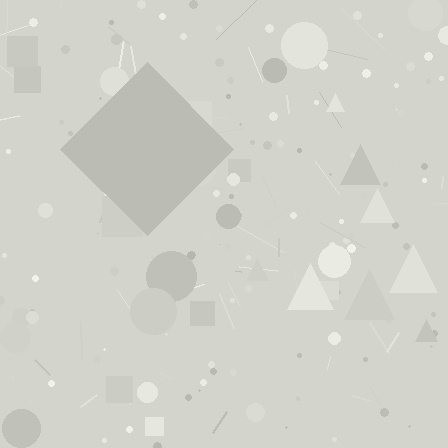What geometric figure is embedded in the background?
A diamond is embedded in the background.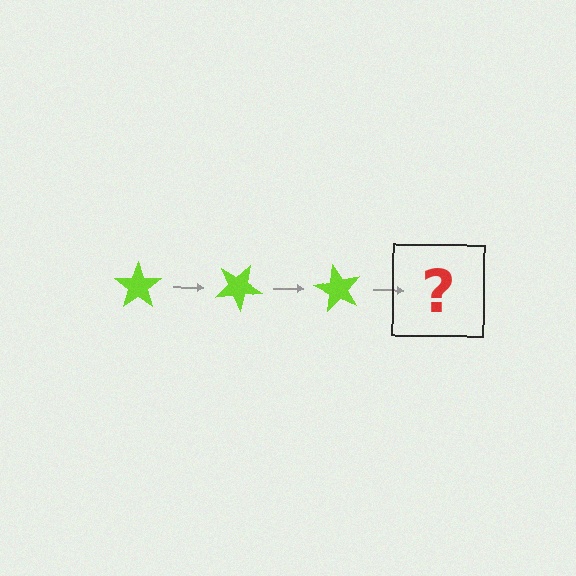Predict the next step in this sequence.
The next step is a lime star rotated 90 degrees.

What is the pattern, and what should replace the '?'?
The pattern is that the star rotates 30 degrees each step. The '?' should be a lime star rotated 90 degrees.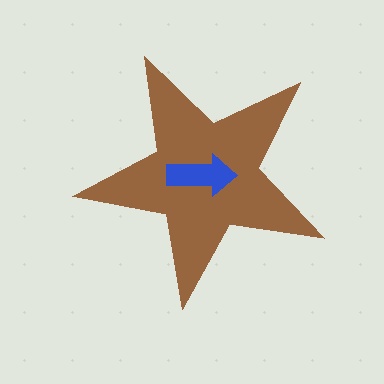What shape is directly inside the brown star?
The blue arrow.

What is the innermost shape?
The blue arrow.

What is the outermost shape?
The brown star.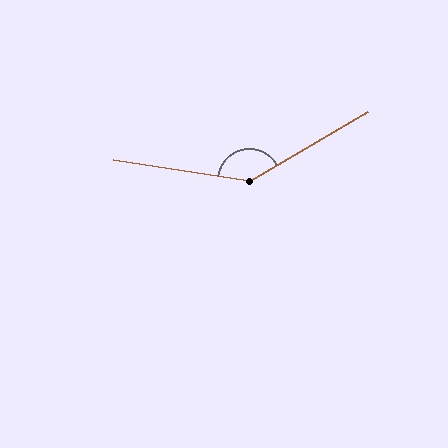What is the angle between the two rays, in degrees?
Approximately 141 degrees.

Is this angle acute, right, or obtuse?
It is obtuse.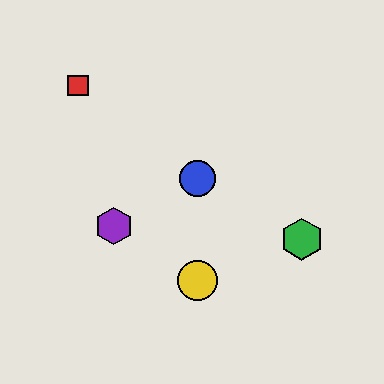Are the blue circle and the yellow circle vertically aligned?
Yes, both are at x≈198.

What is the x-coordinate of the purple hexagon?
The purple hexagon is at x≈114.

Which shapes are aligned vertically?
The blue circle, the yellow circle are aligned vertically.